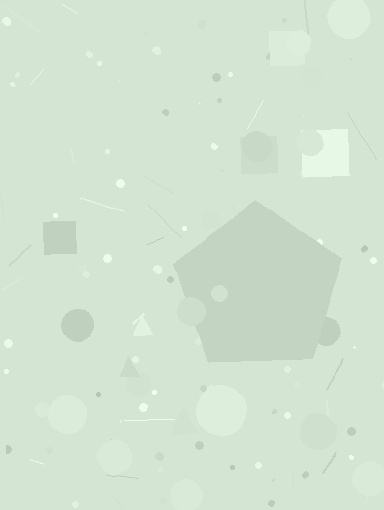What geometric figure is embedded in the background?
A pentagon is embedded in the background.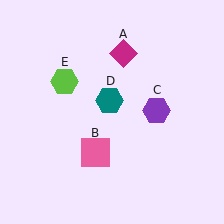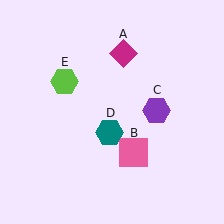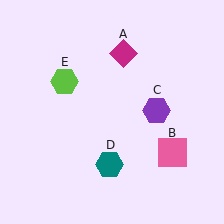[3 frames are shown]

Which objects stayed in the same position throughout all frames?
Magenta diamond (object A) and purple hexagon (object C) and lime hexagon (object E) remained stationary.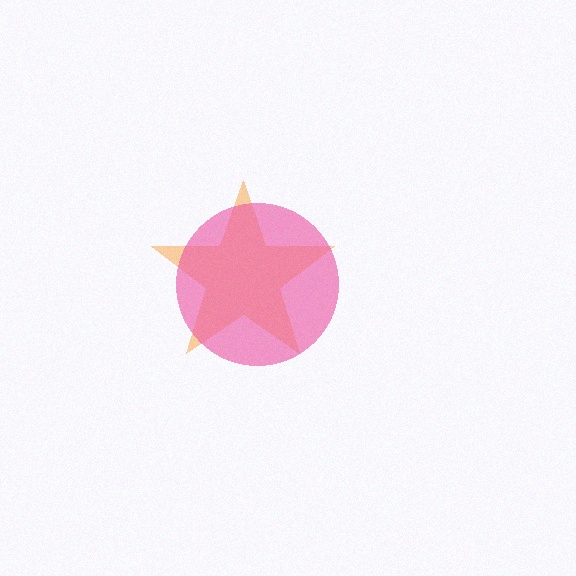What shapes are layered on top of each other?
The layered shapes are: an orange star, a pink circle.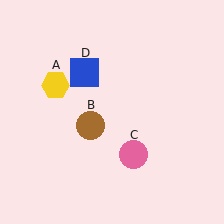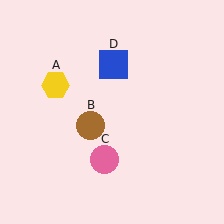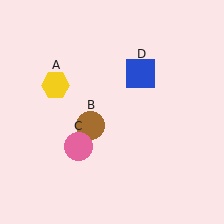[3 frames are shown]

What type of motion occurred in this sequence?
The pink circle (object C), blue square (object D) rotated clockwise around the center of the scene.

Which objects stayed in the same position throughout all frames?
Yellow hexagon (object A) and brown circle (object B) remained stationary.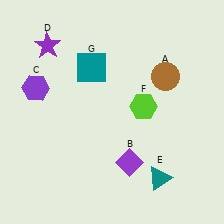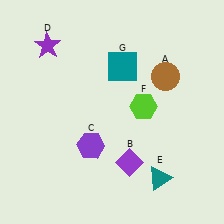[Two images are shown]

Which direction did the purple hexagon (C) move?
The purple hexagon (C) moved down.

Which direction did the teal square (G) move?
The teal square (G) moved right.